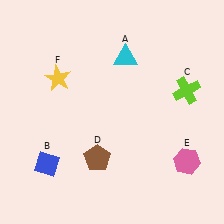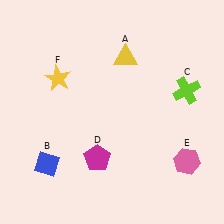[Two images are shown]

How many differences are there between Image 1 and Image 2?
There are 2 differences between the two images.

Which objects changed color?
A changed from cyan to yellow. D changed from brown to magenta.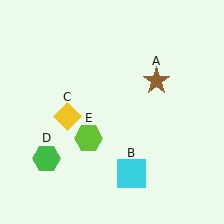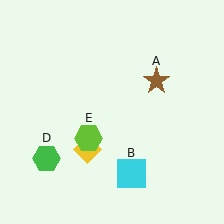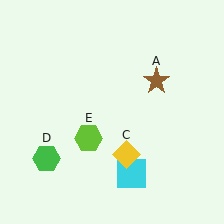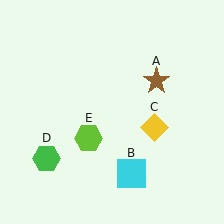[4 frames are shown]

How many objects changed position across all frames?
1 object changed position: yellow diamond (object C).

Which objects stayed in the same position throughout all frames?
Brown star (object A) and cyan square (object B) and green hexagon (object D) and lime hexagon (object E) remained stationary.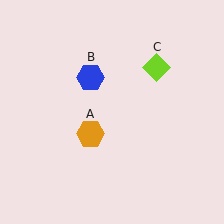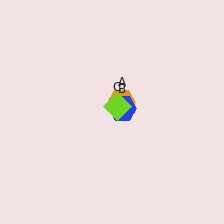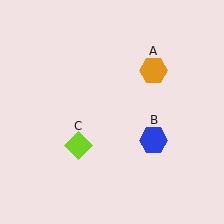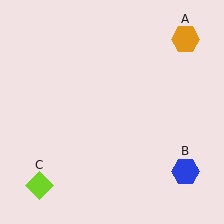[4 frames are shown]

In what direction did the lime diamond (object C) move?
The lime diamond (object C) moved down and to the left.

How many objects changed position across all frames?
3 objects changed position: orange hexagon (object A), blue hexagon (object B), lime diamond (object C).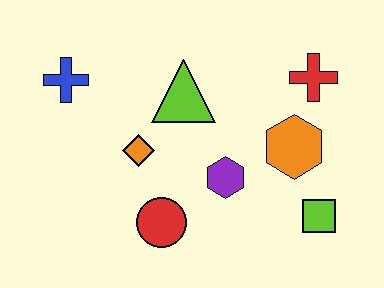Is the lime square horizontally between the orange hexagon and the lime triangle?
No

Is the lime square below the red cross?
Yes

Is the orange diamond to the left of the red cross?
Yes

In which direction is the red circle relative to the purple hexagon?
The red circle is to the left of the purple hexagon.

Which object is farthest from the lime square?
The blue cross is farthest from the lime square.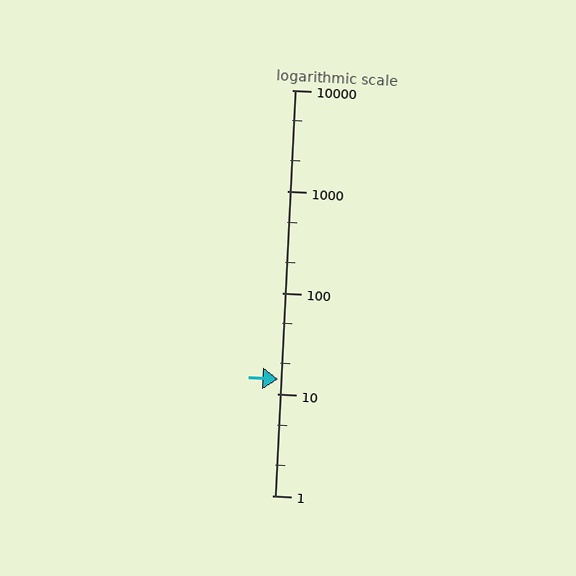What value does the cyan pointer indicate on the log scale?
The pointer indicates approximately 14.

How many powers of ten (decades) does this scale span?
The scale spans 4 decades, from 1 to 10000.